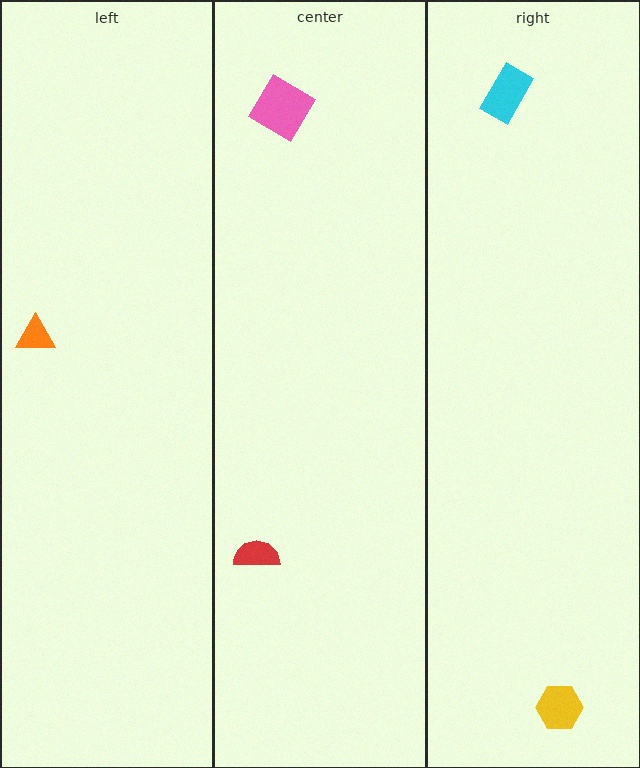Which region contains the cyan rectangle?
The right region.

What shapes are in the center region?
The pink diamond, the red semicircle.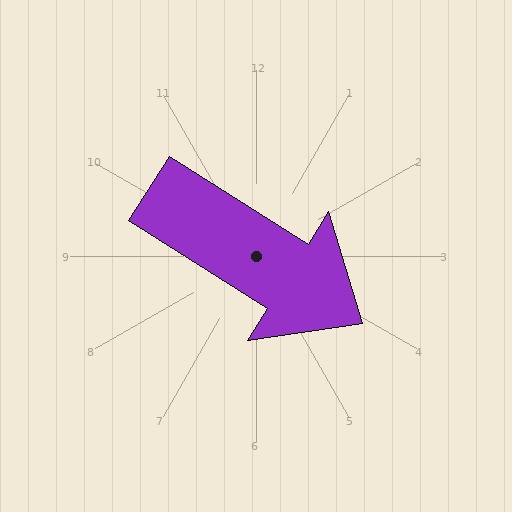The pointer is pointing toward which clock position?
Roughly 4 o'clock.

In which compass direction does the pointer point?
Southeast.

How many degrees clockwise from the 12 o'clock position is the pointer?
Approximately 122 degrees.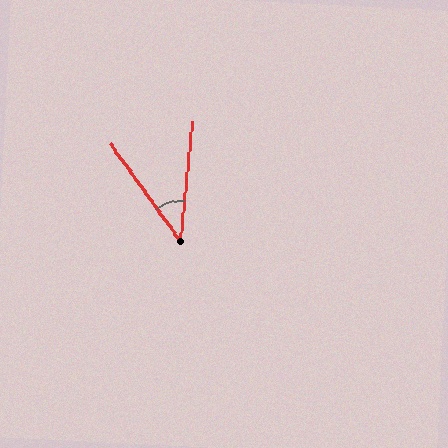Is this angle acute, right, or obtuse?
It is acute.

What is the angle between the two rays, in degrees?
Approximately 41 degrees.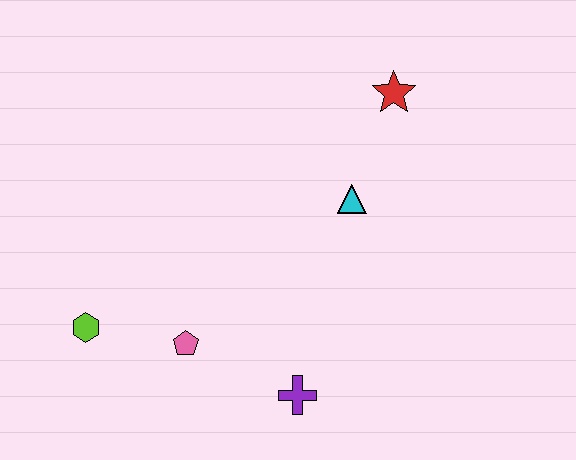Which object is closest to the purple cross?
The pink pentagon is closest to the purple cross.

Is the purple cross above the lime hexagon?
No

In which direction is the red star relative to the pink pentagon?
The red star is above the pink pentagon.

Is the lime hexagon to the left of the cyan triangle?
Yes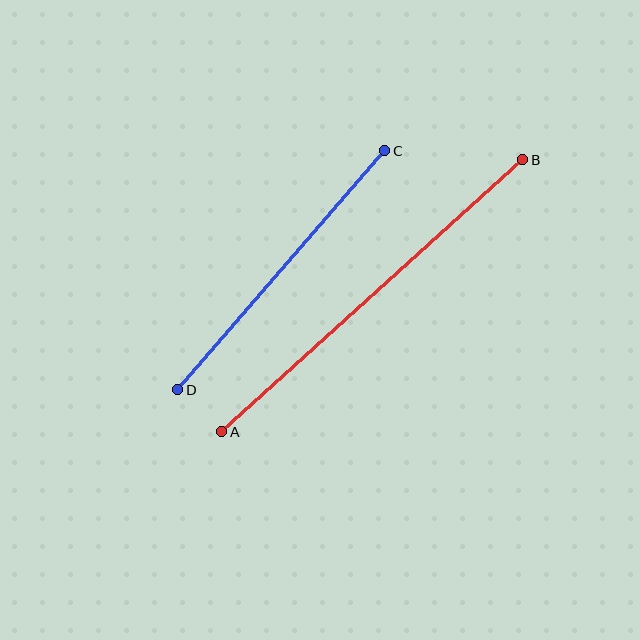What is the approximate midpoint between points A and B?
The midpoint is at approximately (372, 296) pixels.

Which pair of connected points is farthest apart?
Points A and B are farthest apart.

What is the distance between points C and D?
The distance is approximately 316 pixels.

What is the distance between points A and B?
The distance is approximately 406 pixels.